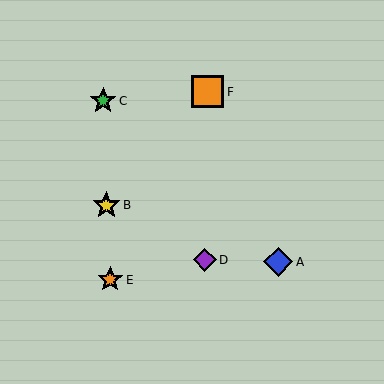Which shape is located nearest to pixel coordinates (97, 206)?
The yellow star (labeled B) at (106, 205) is nearest to that location.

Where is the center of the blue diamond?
The center of the blue diamond is at (278, 262).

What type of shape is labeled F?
Shape F is an orange square.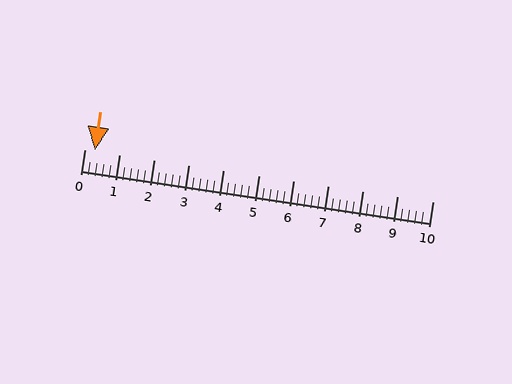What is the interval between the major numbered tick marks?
The major tick marks are spaced 1 units apart.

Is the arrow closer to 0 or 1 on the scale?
The arrow is closer to 0.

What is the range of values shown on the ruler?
The ruler shows values from 0 to 10.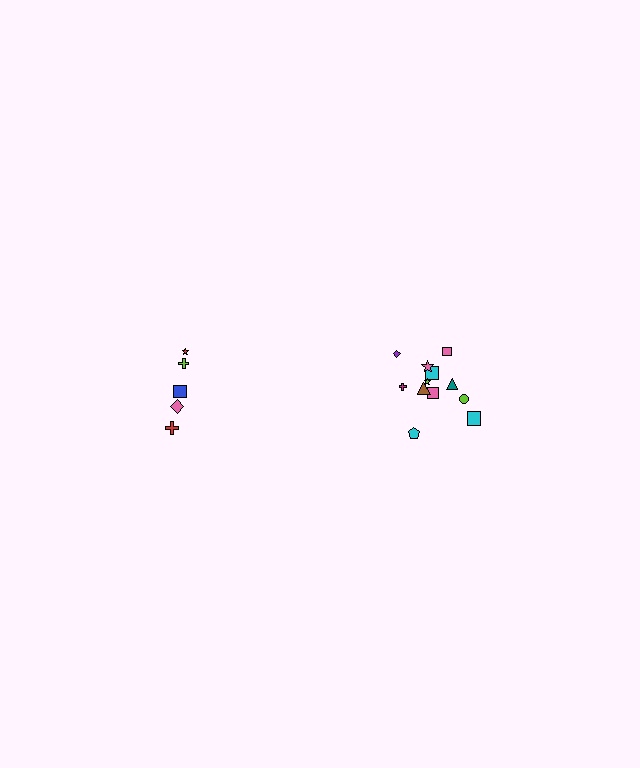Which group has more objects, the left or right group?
The right group.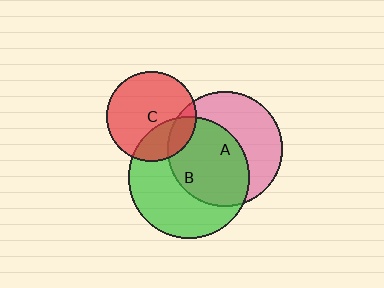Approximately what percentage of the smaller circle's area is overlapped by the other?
Approximately 30%.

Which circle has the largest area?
Circle B (green).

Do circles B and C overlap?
Yes.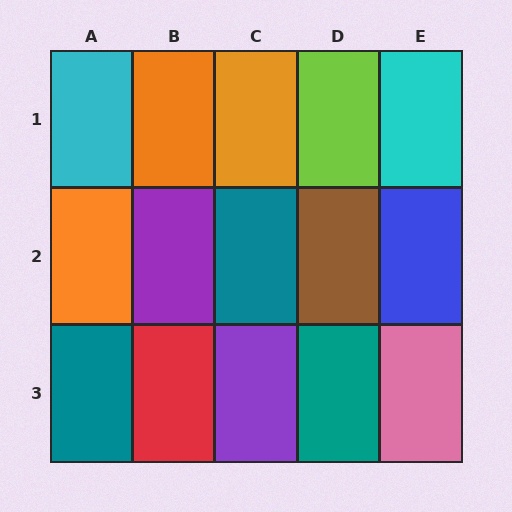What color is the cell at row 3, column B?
Red.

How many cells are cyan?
2 cells are cyan.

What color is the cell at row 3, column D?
Teal.